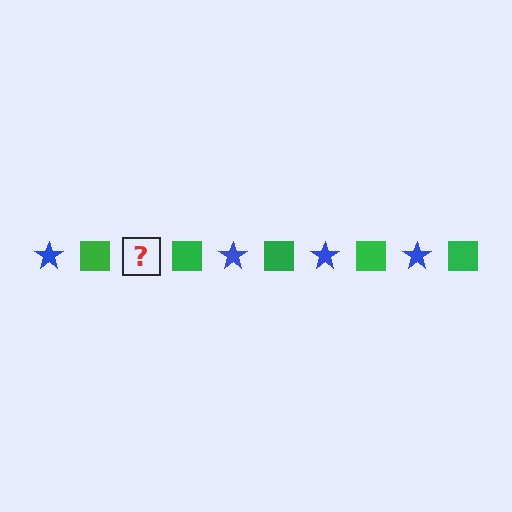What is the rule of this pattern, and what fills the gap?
The rule is that the pattern alternates between blue star and green square. The gap should be filled with a blue star.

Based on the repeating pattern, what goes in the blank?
The blank should be a blue star.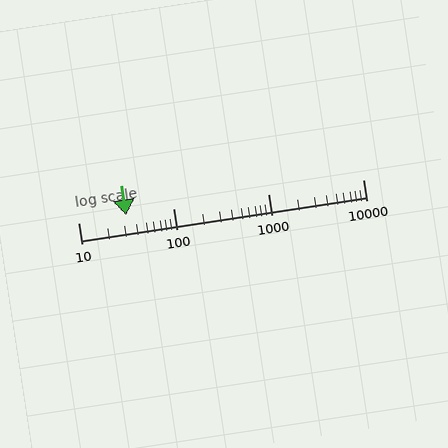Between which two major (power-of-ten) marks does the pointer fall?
The pointer is between 10 and 100.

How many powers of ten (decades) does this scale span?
The scale spans 3 decades, from 10 to 10000.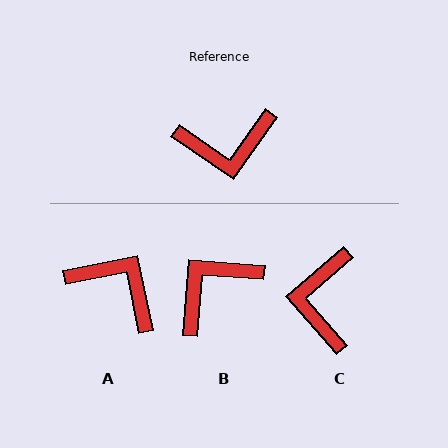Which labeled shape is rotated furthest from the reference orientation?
B, about 149 degrees away.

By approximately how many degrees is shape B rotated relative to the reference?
Approximately 149 degrees clockwise.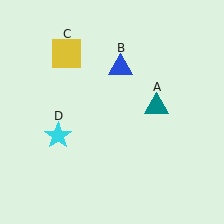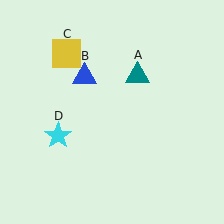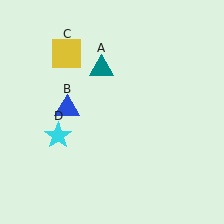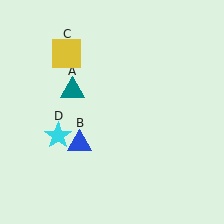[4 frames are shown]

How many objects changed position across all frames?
2 objects changed position: teal triangle (object A), blue triangle (object B).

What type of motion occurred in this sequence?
The teal triangle (object A), blue triangle (object B) rotated counterclockwise around the center of the scene.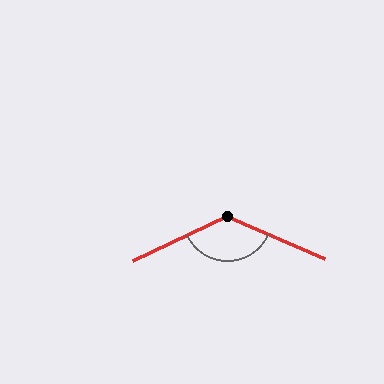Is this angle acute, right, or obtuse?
It is obtuse.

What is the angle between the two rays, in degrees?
Approximately 131 degrees.